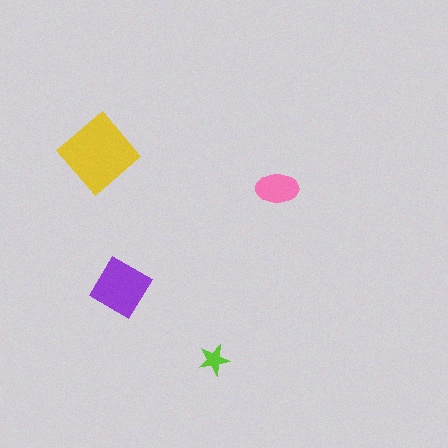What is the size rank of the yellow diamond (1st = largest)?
1st.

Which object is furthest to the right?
The pink ellipse is rightmost.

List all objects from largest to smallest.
The yellow diamond, the purple diamond, the pink ellipse, the lime star.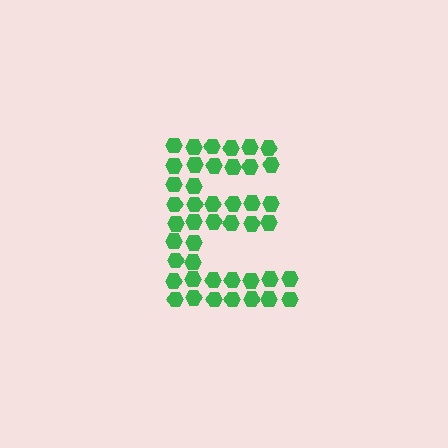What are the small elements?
The small elements are hexagons.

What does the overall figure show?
The overall figure shows the letter E.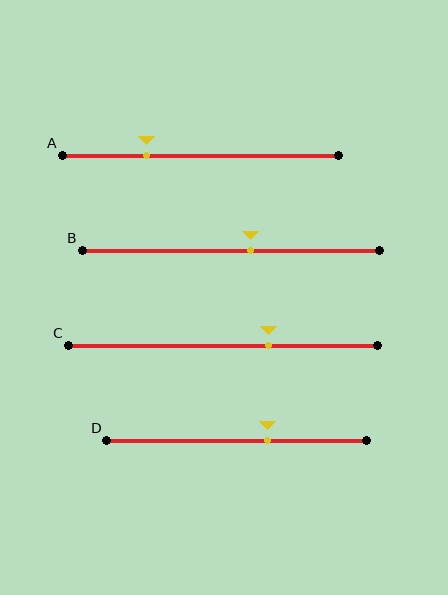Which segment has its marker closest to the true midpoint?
Segment B has its marker closest to the true midpoint.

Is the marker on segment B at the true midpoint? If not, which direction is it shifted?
No, the marker on segment B is shifted to the right by about 7% of the segment length.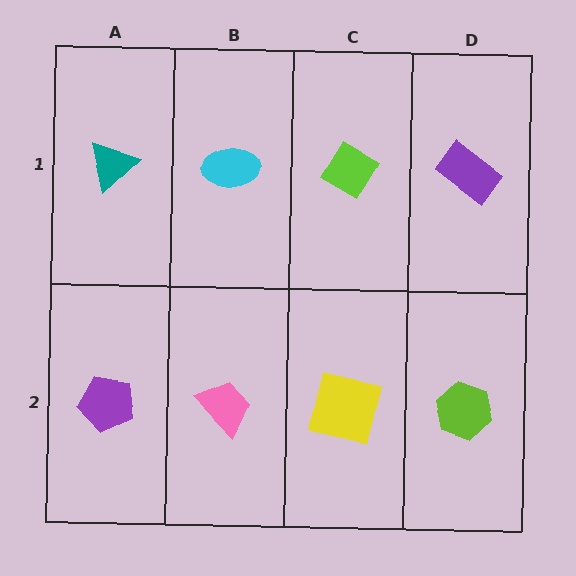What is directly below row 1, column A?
A purple pentagon.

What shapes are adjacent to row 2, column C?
A lime diamond (row 1, column C), a pink trapezoid (row 2, column B), a lime hexagon (row 2, column D).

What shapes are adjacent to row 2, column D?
A purple rectangle (row 1, column D), a yellow square (row 2, column C).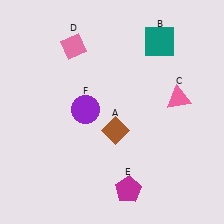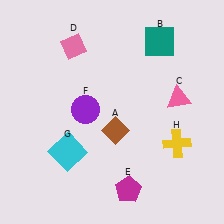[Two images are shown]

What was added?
A cyan square (G), a yellow cross (H) were added in Image 2.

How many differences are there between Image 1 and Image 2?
There are 2 differences between the two images.